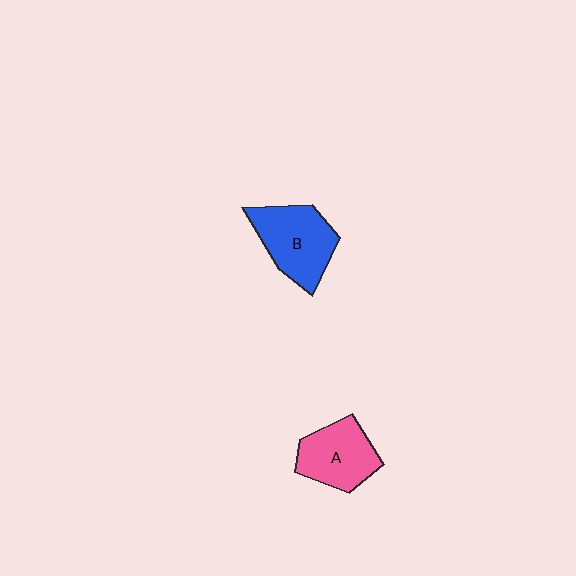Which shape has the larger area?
Shape B (blue).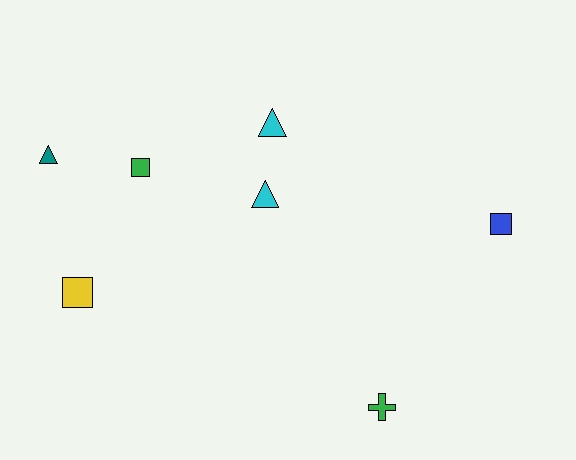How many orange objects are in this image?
There are no orange objects.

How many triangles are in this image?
There are 3 triangles.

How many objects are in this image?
There are 7 objects.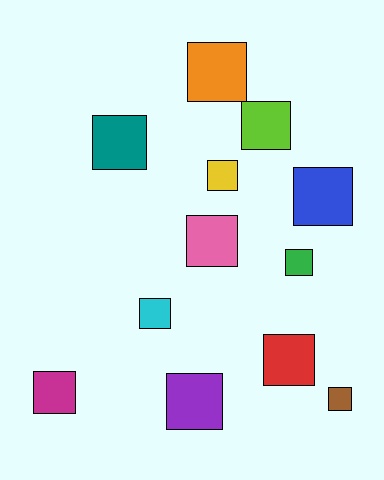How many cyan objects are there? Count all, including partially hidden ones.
There is 1 cyan object.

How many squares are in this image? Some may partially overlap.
There are 12 squares.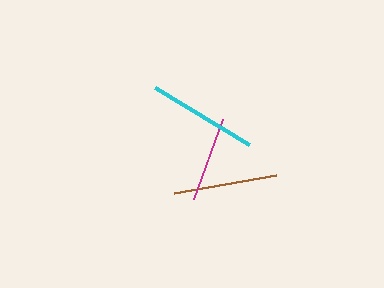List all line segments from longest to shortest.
From longest to shortest: cyan, brown, magenta.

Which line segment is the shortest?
The magenta line is the shortest at approximately 85 pixels.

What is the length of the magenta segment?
The magenta segment is approximately 85 pixels long.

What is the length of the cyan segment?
The cyan segment is approximately 110 pixels long.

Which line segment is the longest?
The cyan line is the longest at approximately 110 pixels.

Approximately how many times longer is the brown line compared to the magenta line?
The brown line is approximately 1.2 times the length of the magenta line.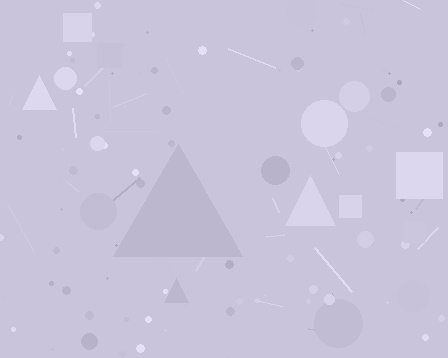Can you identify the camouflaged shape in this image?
The camouflaged shape is a triangle.